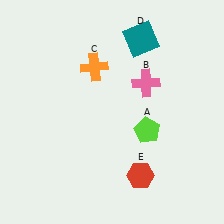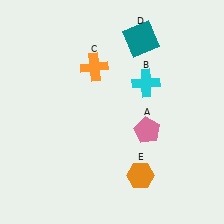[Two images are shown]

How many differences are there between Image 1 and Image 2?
There are 3 differences between the two images.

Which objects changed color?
A changed from lime to pink. B changed from pink to cyan. E changed from red to orange.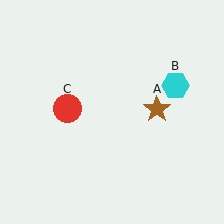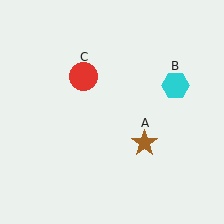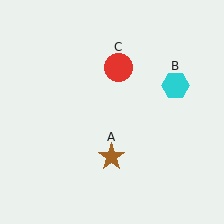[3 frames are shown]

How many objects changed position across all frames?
2 objects changed position: brown star (object A), red circle (object C).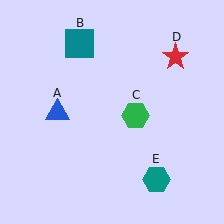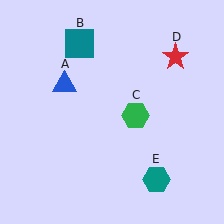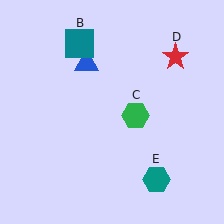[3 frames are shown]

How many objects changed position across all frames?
1 object changed position: blue triangle (object A).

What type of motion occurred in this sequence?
The blue triangle (object A) rotated clockwise around the center of the scene.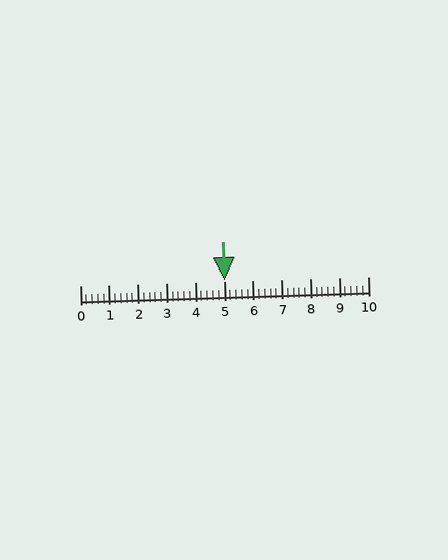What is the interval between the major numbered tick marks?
The major tick marks are spaced 1 units apart.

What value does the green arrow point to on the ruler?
The green arrow points to approximately 5.0.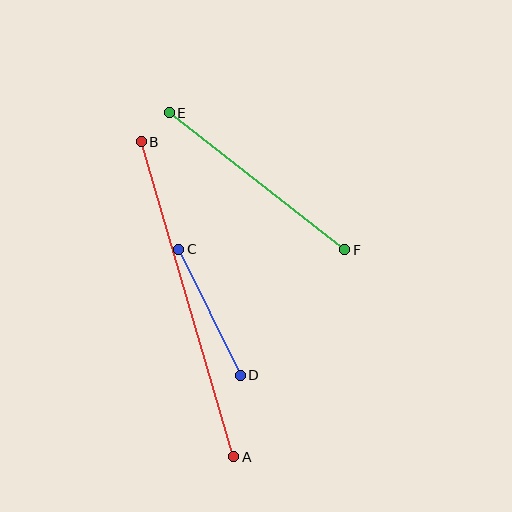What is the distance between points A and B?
The distance is approximately 328 pixels.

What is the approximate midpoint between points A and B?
The midpoint is at approximately (188, 299) pixels.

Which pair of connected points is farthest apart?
Points A and B are farthest apart.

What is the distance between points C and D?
The distance is approximately 140 pixels.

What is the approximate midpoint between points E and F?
The midpoint is at approximately (257, 181) pixels.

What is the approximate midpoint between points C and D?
The midpoint is at approximately (209, 312) pixels.